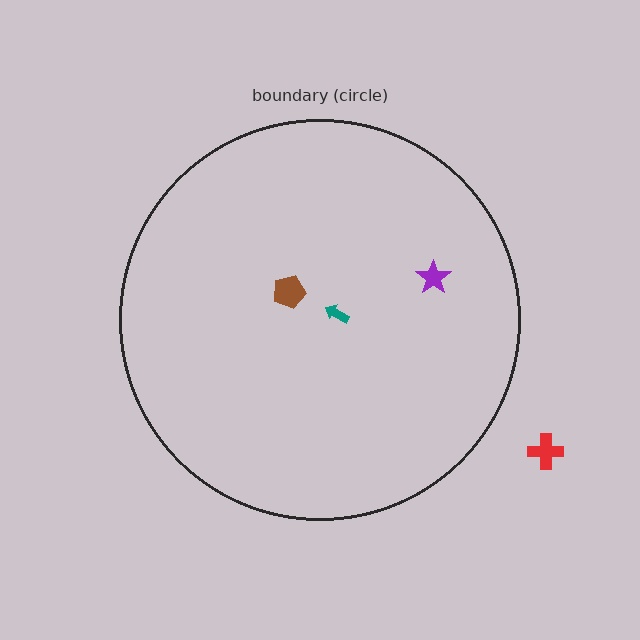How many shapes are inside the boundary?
3 inside, 1 outside.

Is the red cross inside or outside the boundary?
Outside.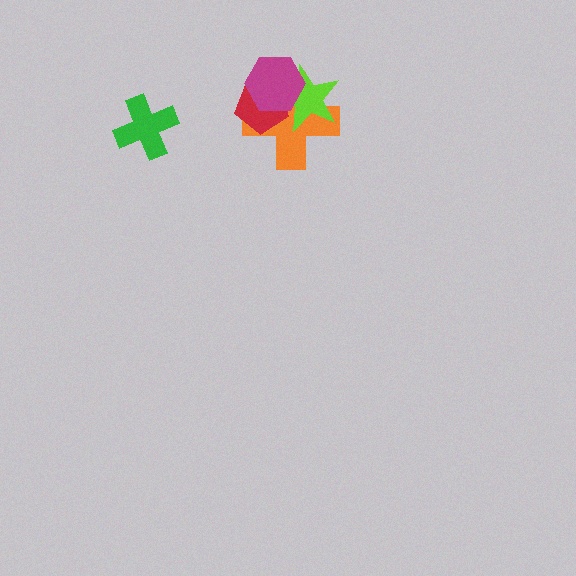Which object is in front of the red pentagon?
The magenta hexagon is in front of the red pentagon.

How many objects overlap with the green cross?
0 objects overlap with the green cross.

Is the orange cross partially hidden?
Yes, it is partially covered by another shape.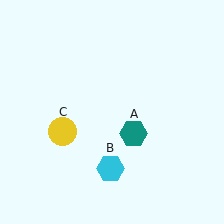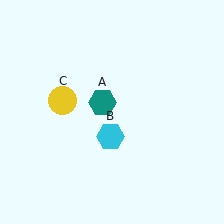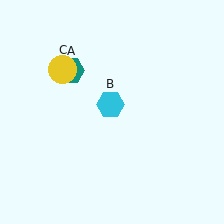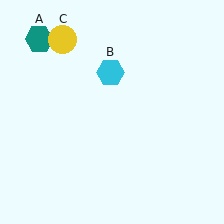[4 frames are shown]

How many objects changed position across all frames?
3 objects changed position: teal hexagon (object A), cyan hexagon (object B), yellow circle (object C).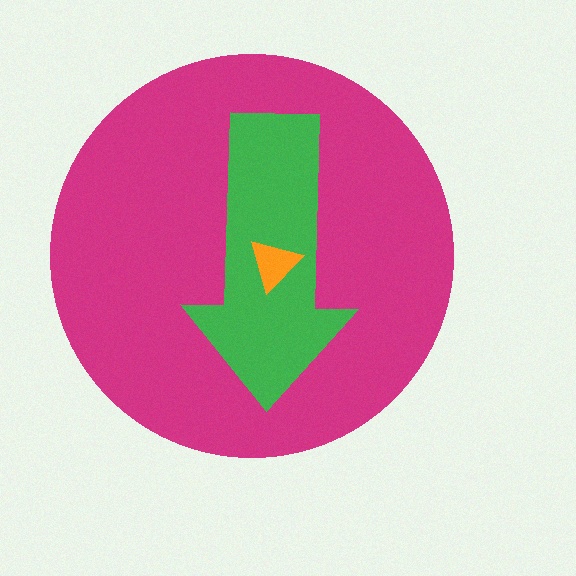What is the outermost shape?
The magenta circle.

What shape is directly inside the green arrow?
The orange triangle.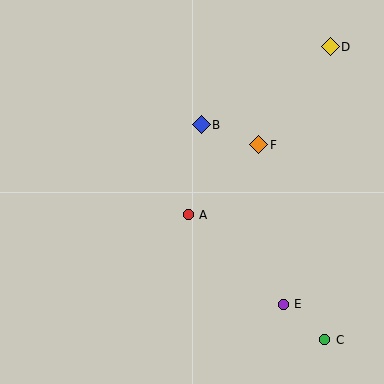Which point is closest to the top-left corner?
Point B is closest to the top-left corner.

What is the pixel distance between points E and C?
The distance between E and C is 54 pixels.